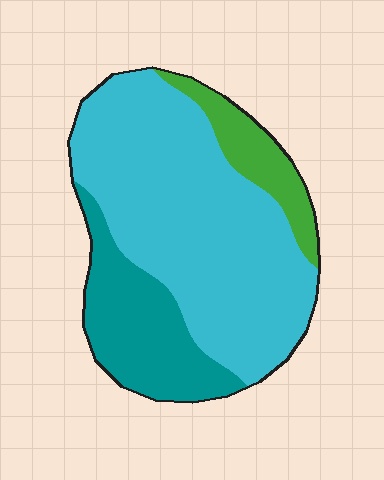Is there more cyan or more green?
Cyan.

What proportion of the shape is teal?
Teal covers about 25% of the shape.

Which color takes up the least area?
Green, at roughly 10%.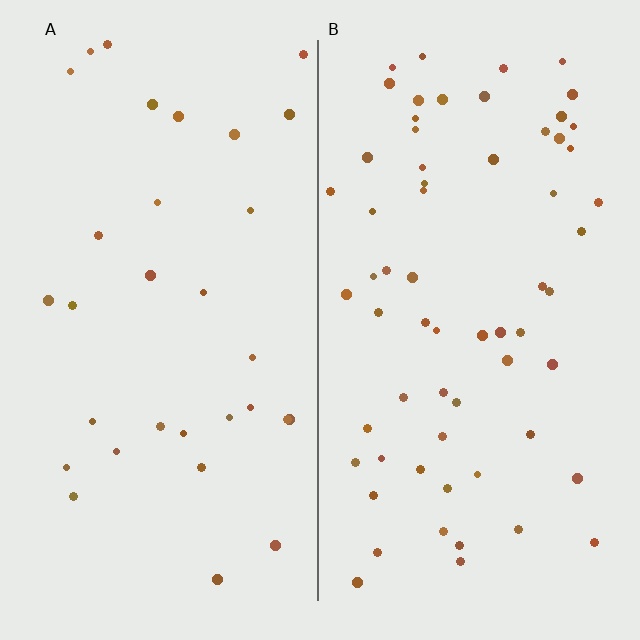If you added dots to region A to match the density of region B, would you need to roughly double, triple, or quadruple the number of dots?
Approximately double.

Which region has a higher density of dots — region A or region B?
B (the right).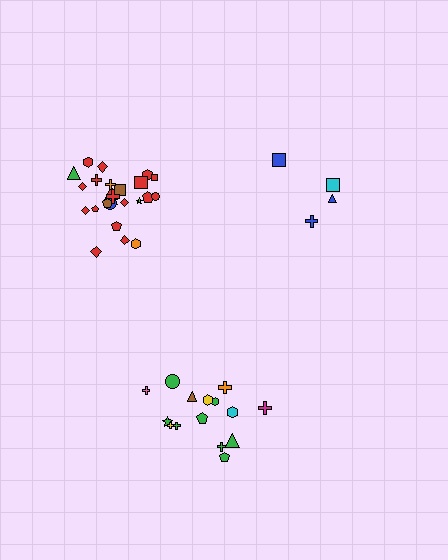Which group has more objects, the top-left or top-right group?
The top-left group.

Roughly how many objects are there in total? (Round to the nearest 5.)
Roughly 45 objects in total.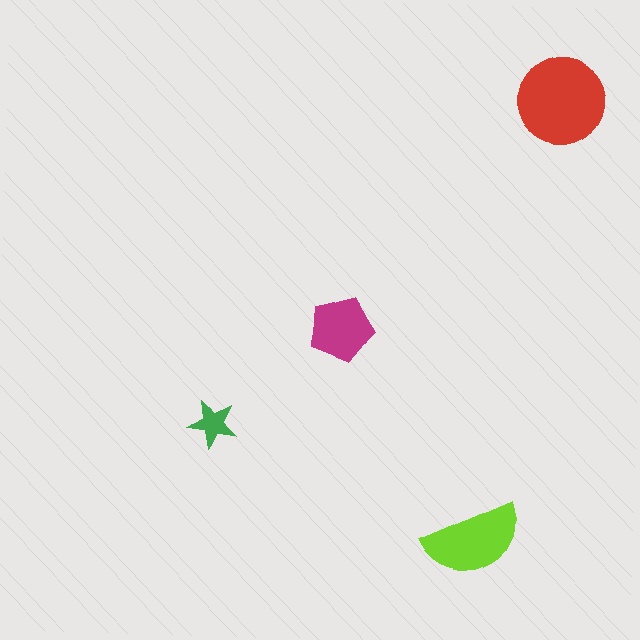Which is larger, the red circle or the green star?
The red circle.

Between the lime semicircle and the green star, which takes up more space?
The lime semicircle.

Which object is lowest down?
The lime semicircle is bottommost.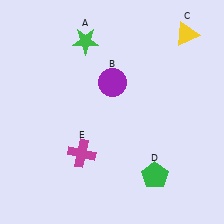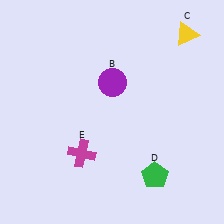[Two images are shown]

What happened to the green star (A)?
The green star (A) was removed in Image 2. It was in the top-left area of Image 1.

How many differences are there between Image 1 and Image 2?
There is 1 difference between the two images.